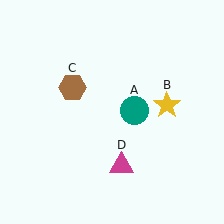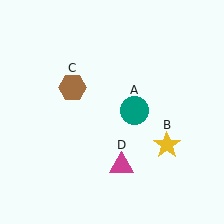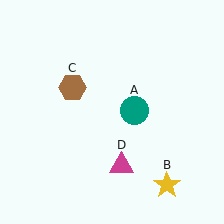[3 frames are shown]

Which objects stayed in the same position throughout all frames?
Teal circle (object A) and brown hexagon (object C) and magenta triangle (object D) remained stationary.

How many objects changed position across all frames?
1 object changed position: yellow star (object B).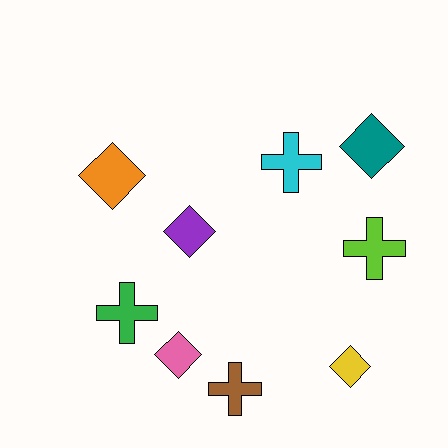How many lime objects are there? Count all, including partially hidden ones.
There is 1 lime object.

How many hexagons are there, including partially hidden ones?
There are no hexagons.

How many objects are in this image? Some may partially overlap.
There are 9 objects.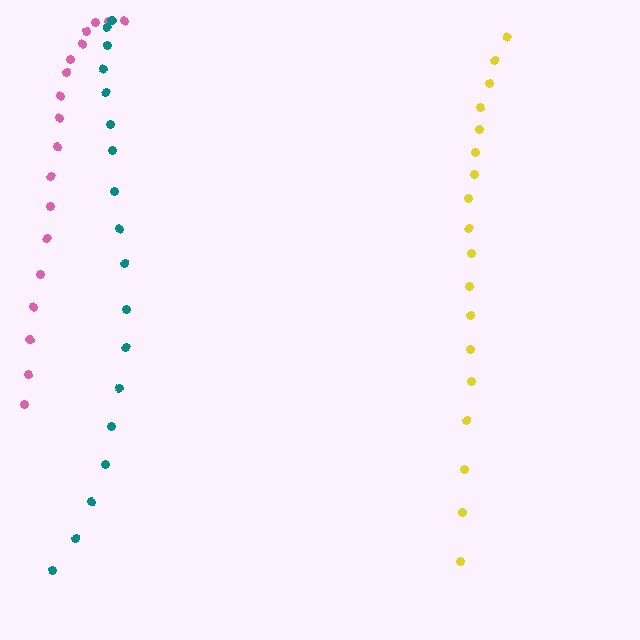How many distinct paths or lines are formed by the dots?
There are 3 distinct paths.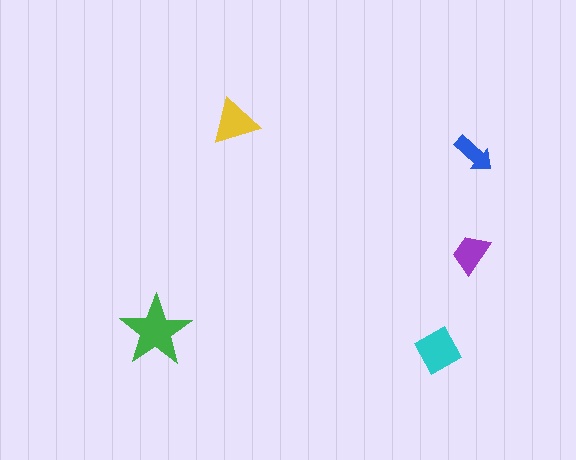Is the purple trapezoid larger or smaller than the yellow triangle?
Smaller.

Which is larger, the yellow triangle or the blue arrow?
The yellow triangle.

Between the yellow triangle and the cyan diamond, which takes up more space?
The cyan diamond.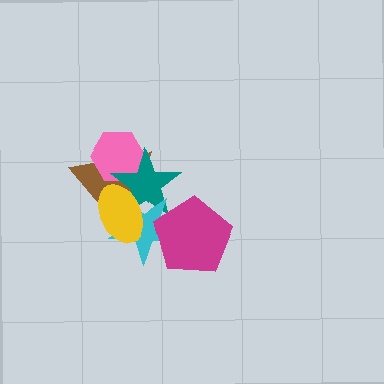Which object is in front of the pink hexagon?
The teal star is in front of the pink hexagon.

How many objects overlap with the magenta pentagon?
2 objects overlap with the magenta pentagon.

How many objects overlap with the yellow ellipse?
3 objects overlap with the yellow ellipse.